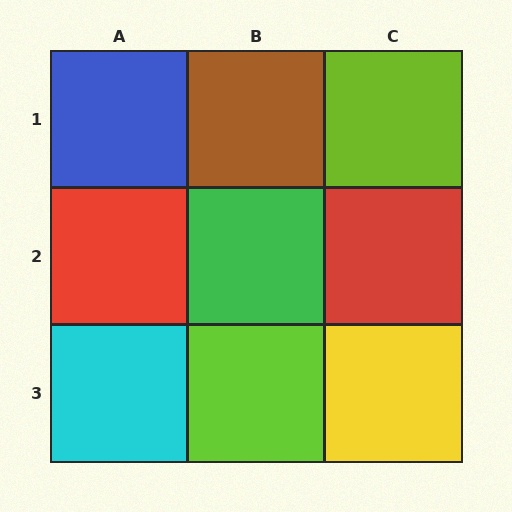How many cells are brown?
1 cell is brown.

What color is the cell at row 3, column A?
Cyan.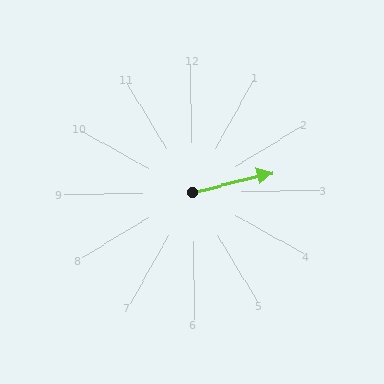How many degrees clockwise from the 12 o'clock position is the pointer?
Approximately 77 degrees.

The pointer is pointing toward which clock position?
Roughly 3 o'clock.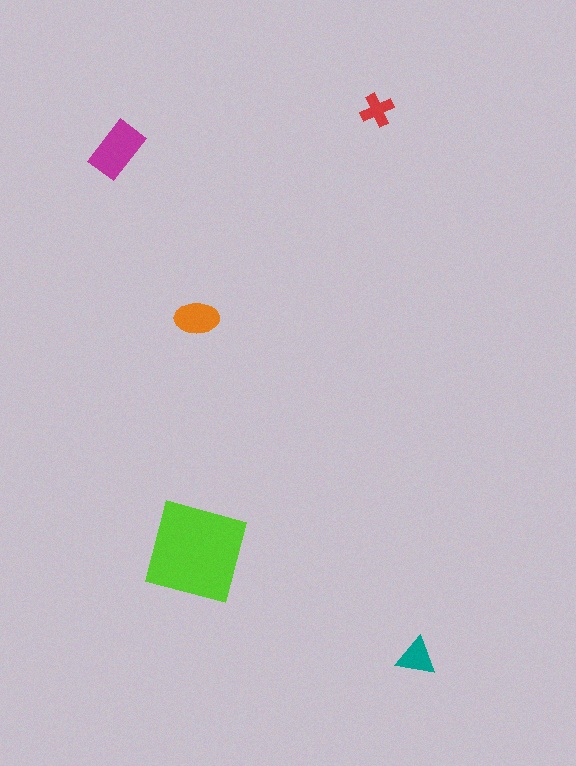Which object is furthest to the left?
The magenta rectangle is leftmost.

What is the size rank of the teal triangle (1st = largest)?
4th.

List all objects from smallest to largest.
The red cross, the teal triangle, the orange ellipse, the magenta rectangle, the lime square.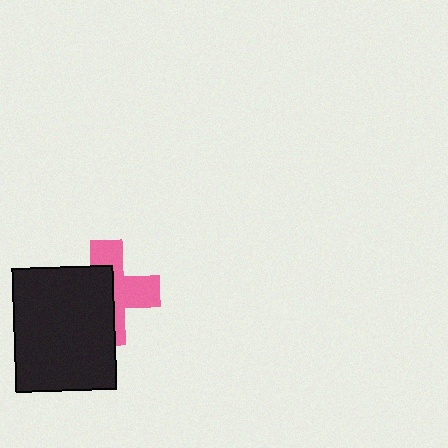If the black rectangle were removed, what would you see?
You would see the complete pink cross.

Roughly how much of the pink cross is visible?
About half of it is visible (roughly 49%).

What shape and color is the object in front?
The object in front is a black rectangle.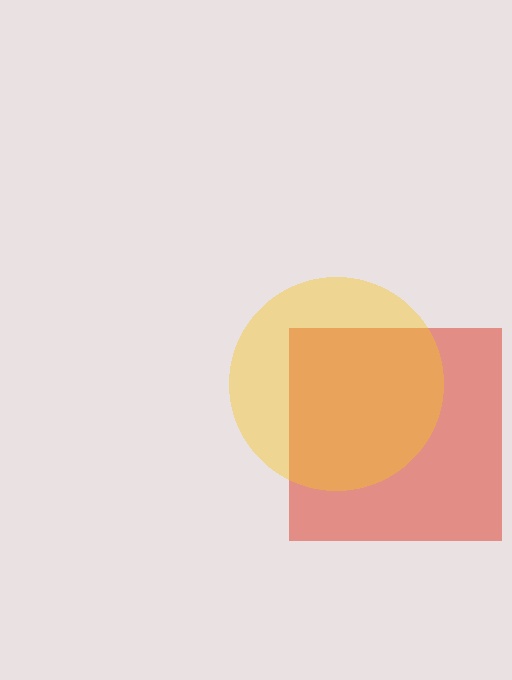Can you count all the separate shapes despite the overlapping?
Yes, there are 2 separate shapes.